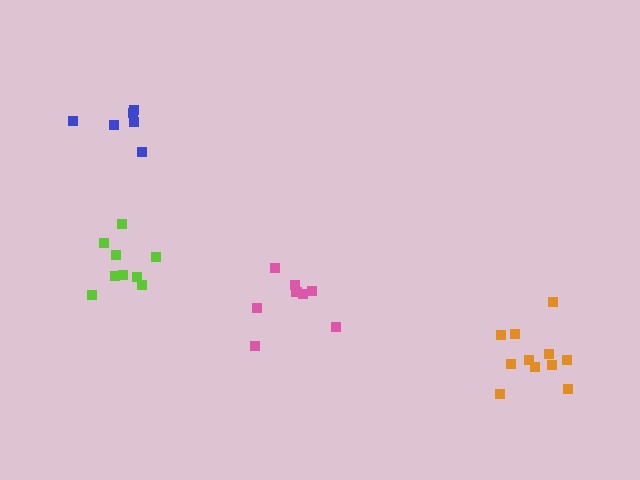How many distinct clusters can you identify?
There are 4 distinct clusters.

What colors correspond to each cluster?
The clusters are colored: blue, pink, lime, orange.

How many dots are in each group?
Group 1: 6 dots, Group 2: 8 dots, Group 3: 9 dots, Group 4: 11 dots (34 total).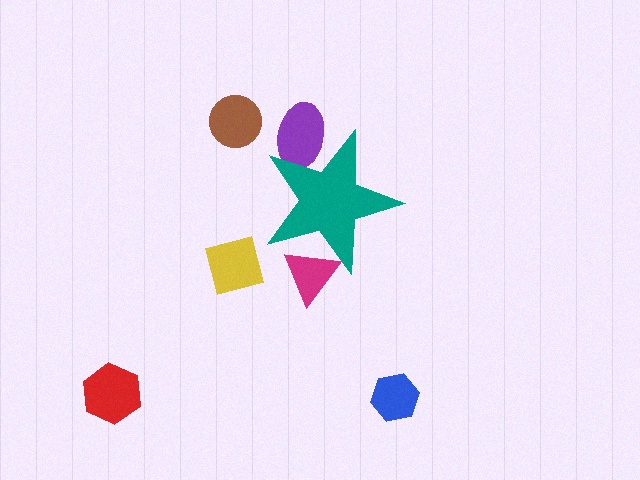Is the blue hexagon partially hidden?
No, the blue hexagon is fully visible.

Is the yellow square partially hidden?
No, the yellow square is fully visible.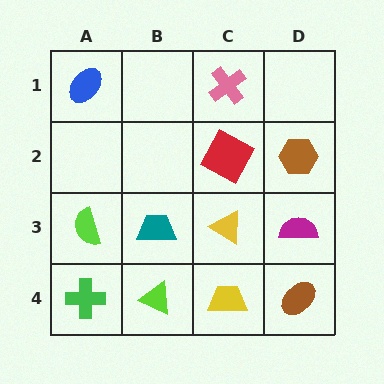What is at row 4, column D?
A brown ellipse.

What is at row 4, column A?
A green cross.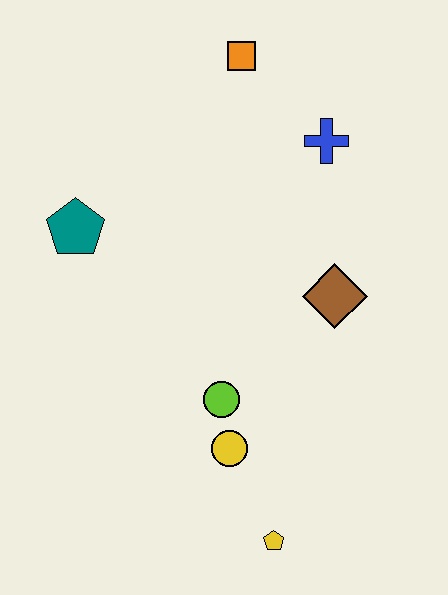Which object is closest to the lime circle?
The yellow circle is closest to the lime circle.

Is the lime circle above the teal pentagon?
No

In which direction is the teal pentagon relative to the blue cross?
The teal pentagon is to the left of the blue cross.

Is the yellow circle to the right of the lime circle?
Yes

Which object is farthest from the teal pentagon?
The yellow pentagon is farthest from the teal pentagon.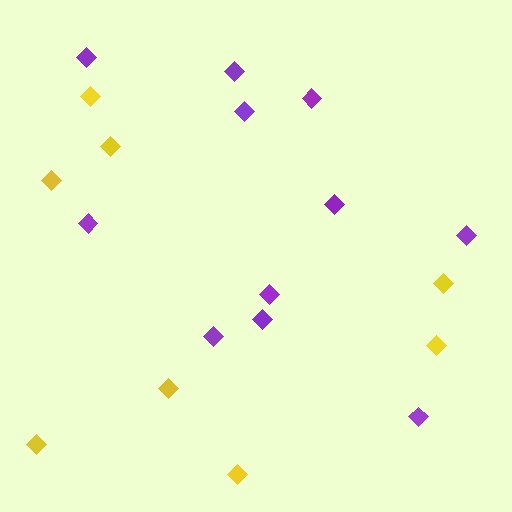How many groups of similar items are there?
There are 2 groups: one group of yellow diamonds (8) and one group of purple diamonds (11).